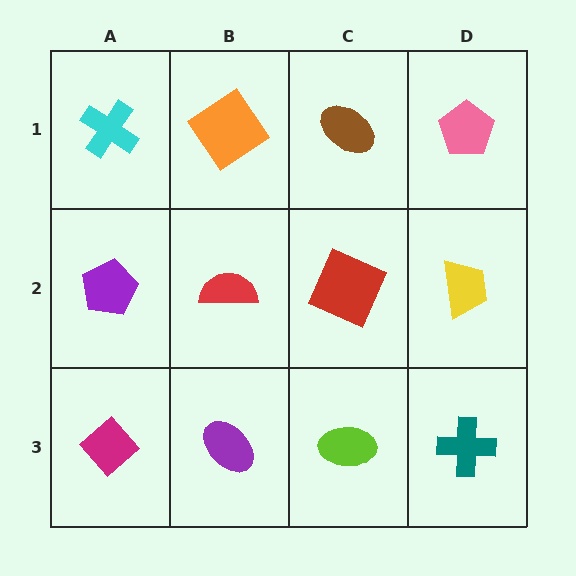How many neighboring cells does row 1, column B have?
3.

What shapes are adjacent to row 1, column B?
A red semicircle (row 2, column B), a cyan cross (row 1, column A), a brown ellipse (row 1, column C).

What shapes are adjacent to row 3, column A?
A purple pentagon (row 2, column A), a purple ellipse (row 3, column B).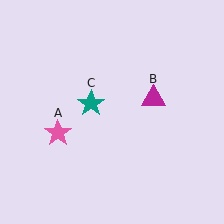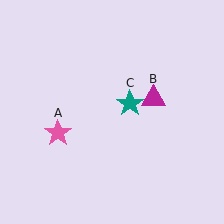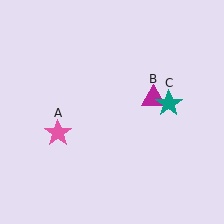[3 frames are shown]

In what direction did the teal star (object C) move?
The teal star (object C) moved right.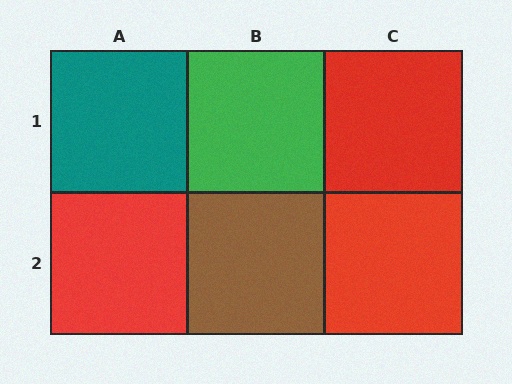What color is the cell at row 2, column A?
Red.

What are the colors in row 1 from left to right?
Teal, green, red.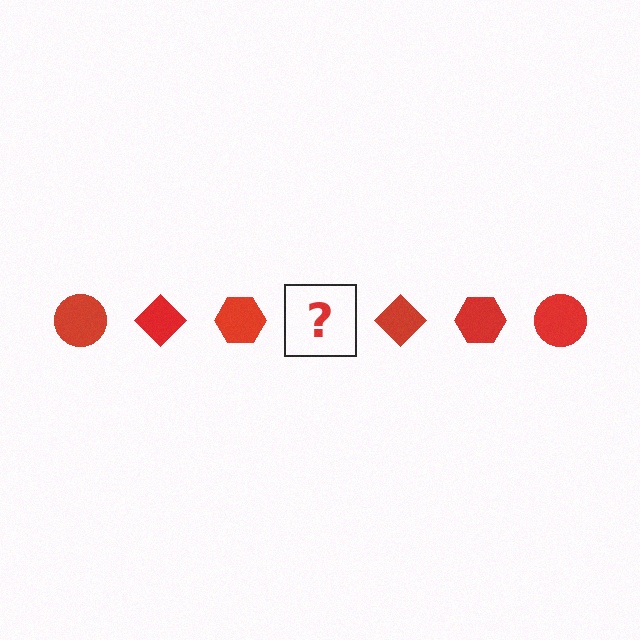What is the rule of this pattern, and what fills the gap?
The rule is that the pattern cycles through circle, diamond, hexagon shapes in red. The gap should be filled with a red circle.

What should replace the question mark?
The question mark should be replaced with a red circle.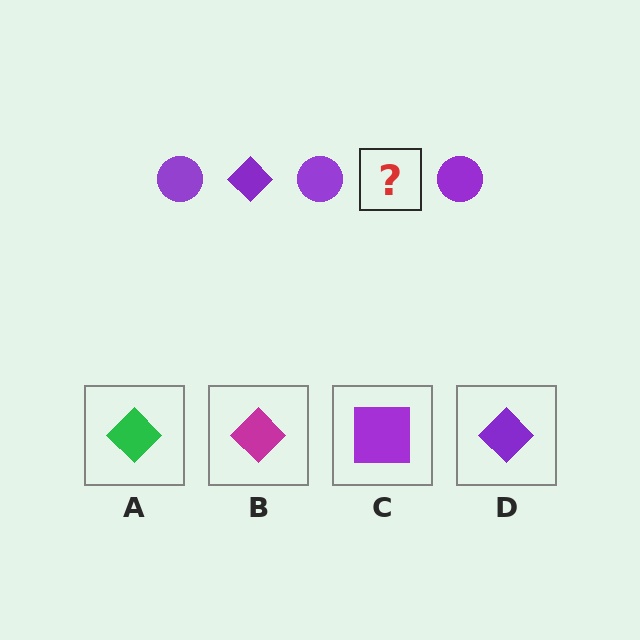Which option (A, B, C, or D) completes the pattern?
D.